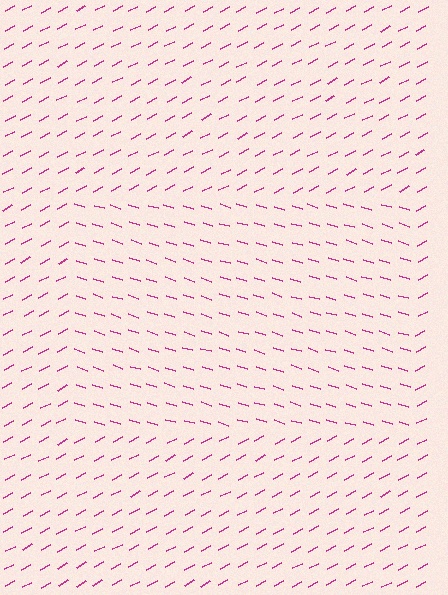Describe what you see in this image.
The image is filled with small magenta line segments. A rectangle region in the image has lines oriented differently from the surrounding lines, creating a visible texture boundary.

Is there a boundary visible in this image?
Yes, there is a texture boundary formed by a change in line orientation.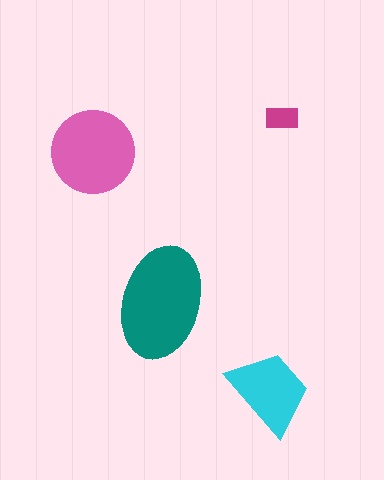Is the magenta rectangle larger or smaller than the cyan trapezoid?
Smaller.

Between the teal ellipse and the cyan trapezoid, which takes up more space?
The teal ellipse.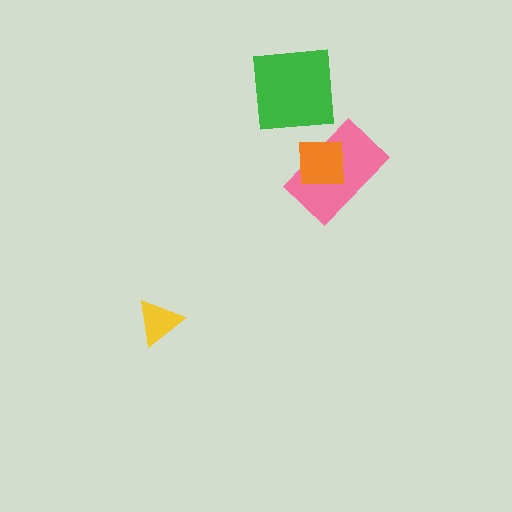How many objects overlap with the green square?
0 objects overlap with the green square.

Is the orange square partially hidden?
No, no other shape covers it.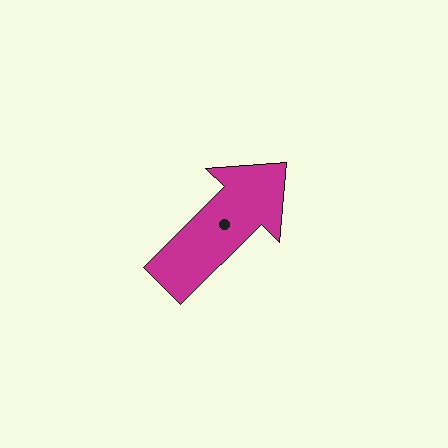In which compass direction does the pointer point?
Northeast.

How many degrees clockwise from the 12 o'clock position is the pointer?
Approximately 45 degrees.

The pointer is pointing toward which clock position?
Roughly 2 o'clock.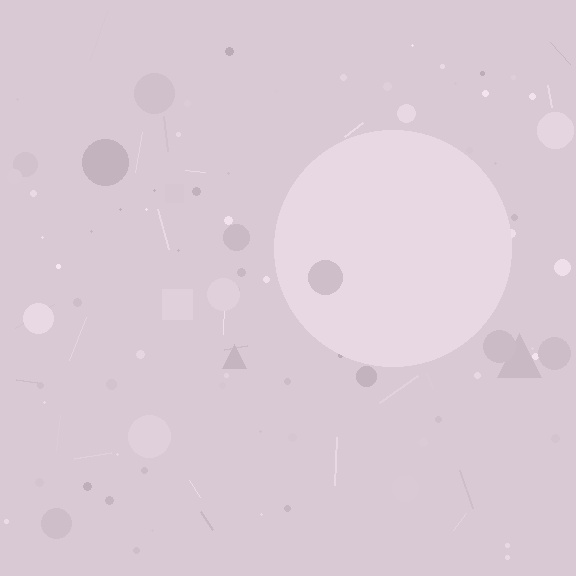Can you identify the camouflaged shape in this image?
The camouflaged shape is a circle.